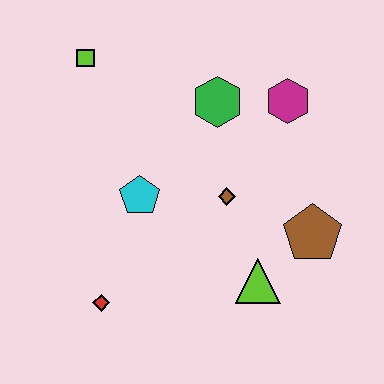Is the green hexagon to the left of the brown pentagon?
Yes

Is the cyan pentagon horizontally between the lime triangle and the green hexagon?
No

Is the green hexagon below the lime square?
Yes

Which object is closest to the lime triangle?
The brown pentagon is closest to the lime triangle.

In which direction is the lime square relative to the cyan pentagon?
The lime square is above the cyan pentagon.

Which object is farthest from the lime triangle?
The lime square is farthest from the lime triangle.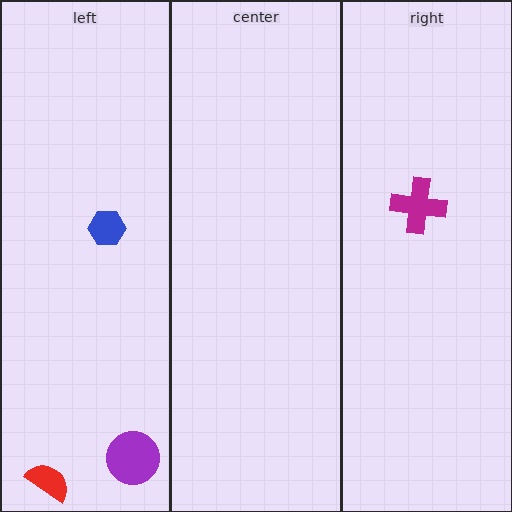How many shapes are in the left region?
3.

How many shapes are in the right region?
1.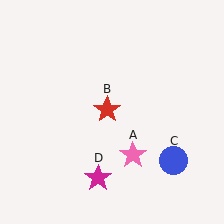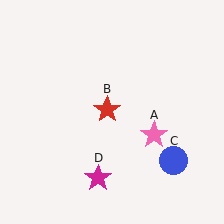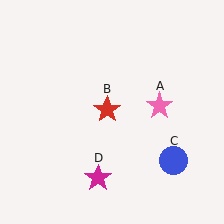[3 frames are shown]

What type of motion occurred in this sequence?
The pink star (object A) rotated counterclockwise around the center of the scene.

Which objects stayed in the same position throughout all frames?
Red star (object B) and blue circle (object C) and magenta star (object D) remained stationary.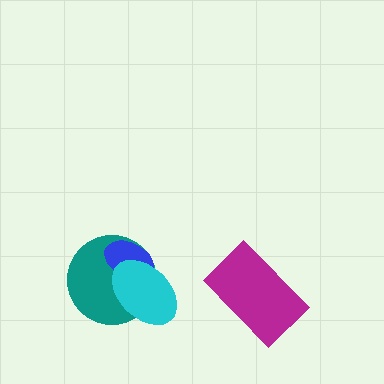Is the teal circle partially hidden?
Yes, it is partially covered by another shape.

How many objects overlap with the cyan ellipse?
2 objects overlap with the cyan ellipse.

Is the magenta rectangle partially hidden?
No, no other shape covers it.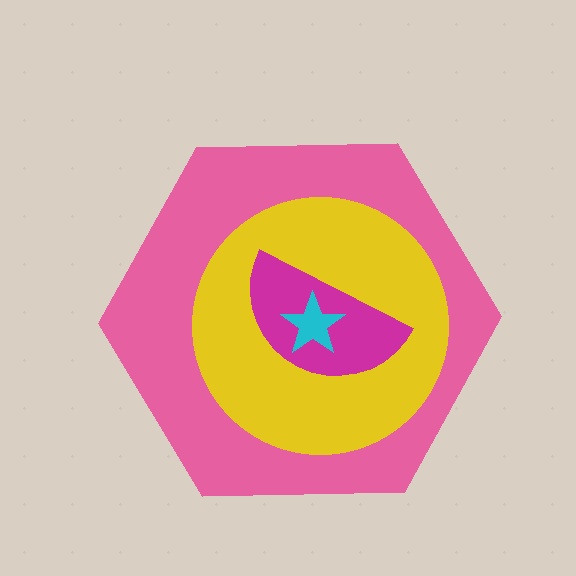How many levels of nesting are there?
4.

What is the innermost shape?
The cyan star.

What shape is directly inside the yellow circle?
The magenta semicircle.